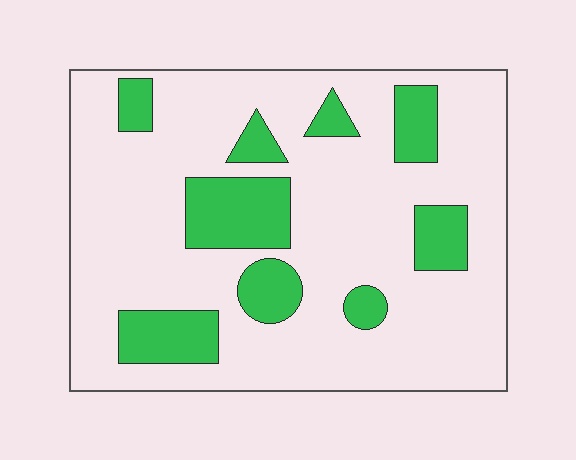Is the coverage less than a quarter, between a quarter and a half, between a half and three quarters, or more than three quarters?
Less than a quarter.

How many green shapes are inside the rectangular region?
9.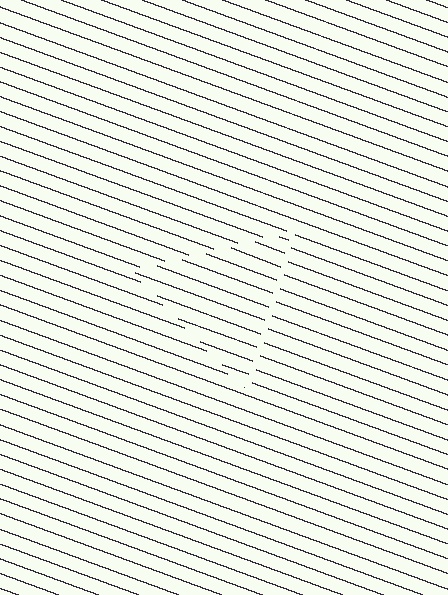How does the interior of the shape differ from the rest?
The interior of the shape contains the same grating, shifted by half a period — the contour is defined by the phase discontinuity where line-ends from the inner and outer gratings abut.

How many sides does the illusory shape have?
3 sides — the line-ends trace a triangle.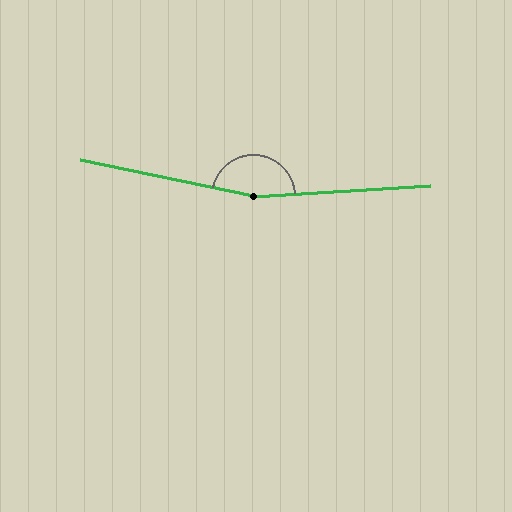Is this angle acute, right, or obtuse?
It is obtuse.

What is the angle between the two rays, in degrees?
Approximately 164 degrees.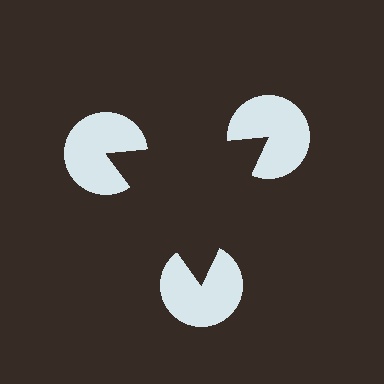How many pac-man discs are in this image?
There are 3 — one at each vertex of the illusory triangle.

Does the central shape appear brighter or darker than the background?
It typically appears slightly darker than the background, even though no actual brightness change is drawn.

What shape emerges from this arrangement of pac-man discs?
An illusory triangle — its edges are inferred from the aligned wedge cuts in the pac-man discs, not physically drawn.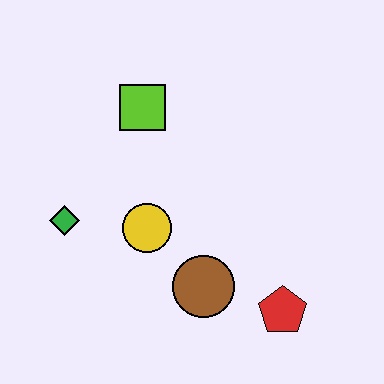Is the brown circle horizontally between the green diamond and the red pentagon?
Yes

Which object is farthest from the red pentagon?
The lime square is farthest from the red pentagon.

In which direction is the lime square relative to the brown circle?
The lime square is above the brown circle.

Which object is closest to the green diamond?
The yellow circle is closest to the green diamond.